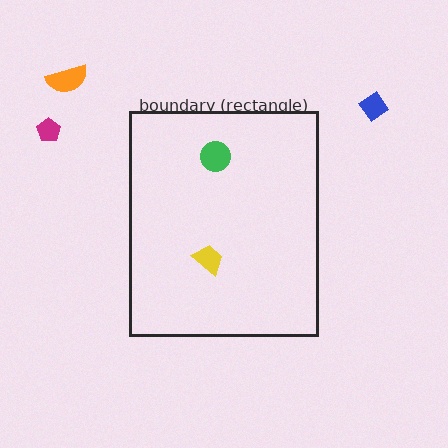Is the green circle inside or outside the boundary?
Inside.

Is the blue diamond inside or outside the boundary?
Outside.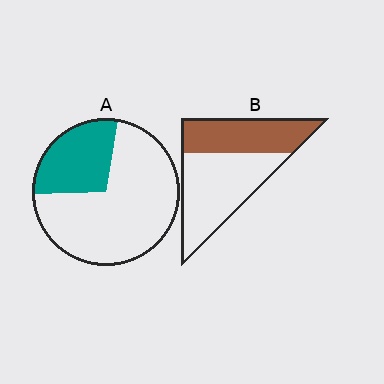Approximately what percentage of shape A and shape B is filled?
A is approximately 30% and B is approximately 40%.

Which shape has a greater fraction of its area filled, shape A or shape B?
Shape B.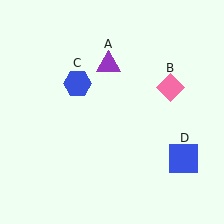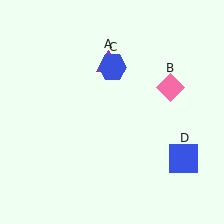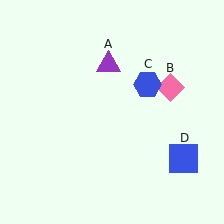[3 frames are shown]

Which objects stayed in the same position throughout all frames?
Purple triangle (object A) and pink diamond (object B) and blue square (object D) remained stationary.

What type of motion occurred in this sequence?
The blue hexagon (object C) rotated clockwise around the center of the scene.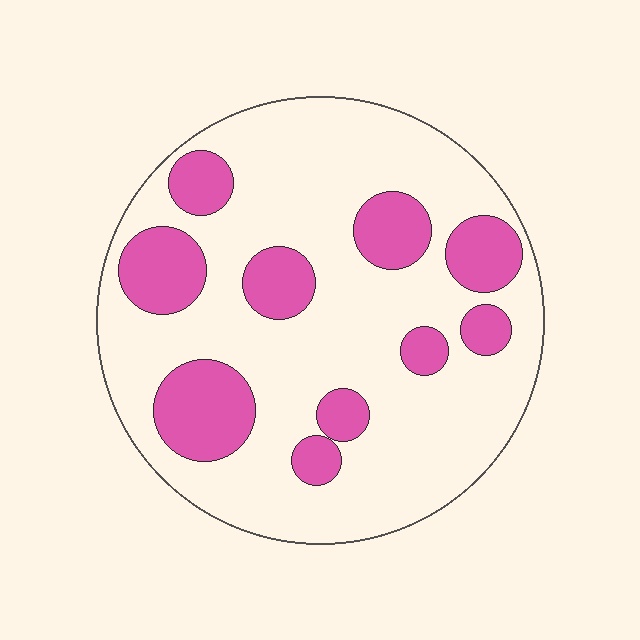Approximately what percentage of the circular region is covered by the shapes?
Approximately 25%.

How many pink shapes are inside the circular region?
10.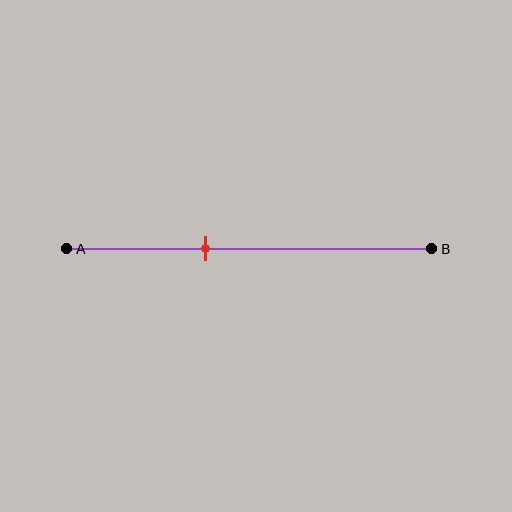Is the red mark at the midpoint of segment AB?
No, the mark is at about 40% from A, not at the 50% midpoint.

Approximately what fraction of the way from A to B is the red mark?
The red mark is approximately 40% of the way from A to B.